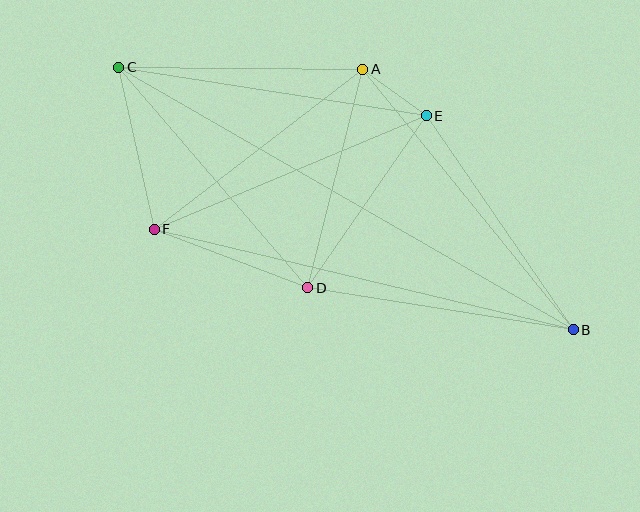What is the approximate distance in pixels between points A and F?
The distance between A and F is approximately 263 pixels.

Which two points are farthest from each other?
Points B and C are farthest from each other.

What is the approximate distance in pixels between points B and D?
The distance between B and D is approximately 269 pixels.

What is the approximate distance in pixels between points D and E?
The distance between D and E is approximately 209 pixels.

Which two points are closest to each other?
Points A and E are closest to each other.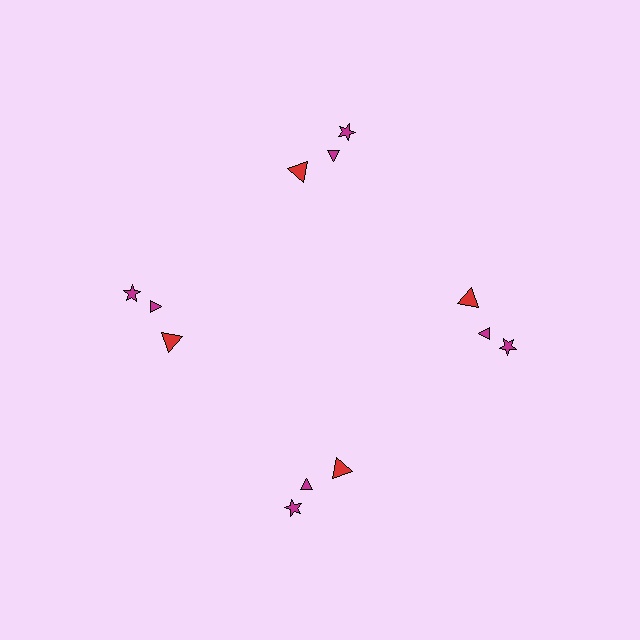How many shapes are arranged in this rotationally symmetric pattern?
There are 12 shapes, arranged in 4 groups of 3.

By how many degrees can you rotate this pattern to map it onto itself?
The pattern maps onto itself every 90 degrees of rotation.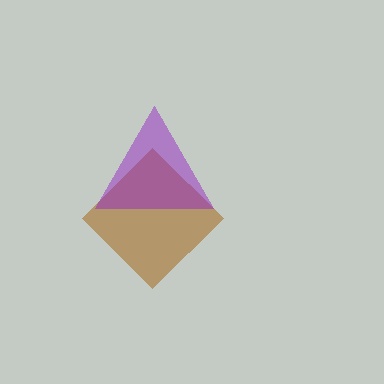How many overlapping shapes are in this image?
There are 2 overlapping shapes in the image.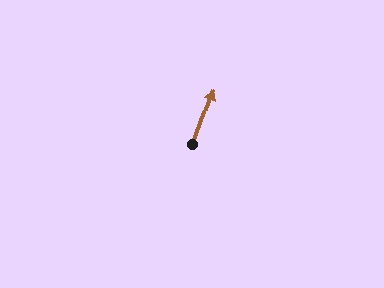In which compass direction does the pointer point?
North.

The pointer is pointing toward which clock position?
Roughly 1 o'clock.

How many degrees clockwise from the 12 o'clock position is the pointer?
Approximately 20 degrees.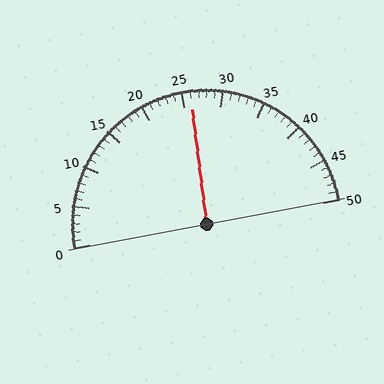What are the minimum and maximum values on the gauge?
The gauge ranges from 0 to 50.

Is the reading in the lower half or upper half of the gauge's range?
The reading is in the upper half of the range (0 to 50).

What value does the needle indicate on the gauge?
The needle indicates approximately 26.